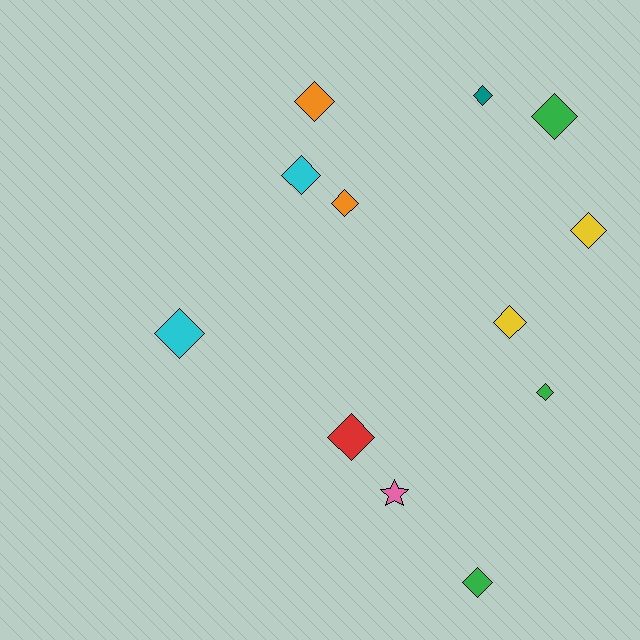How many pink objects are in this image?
There is 1 pink object.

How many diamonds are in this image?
There are 11 diamonds.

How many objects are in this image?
There are 12 objects.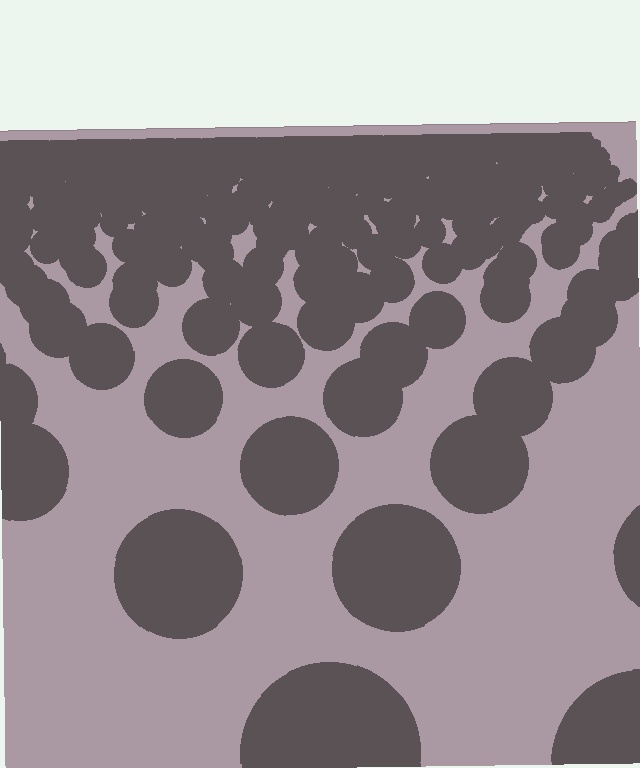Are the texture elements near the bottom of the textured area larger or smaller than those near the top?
Larger. Near the bottom, elements are closer to the viewer and appear at a bigger on-screen size.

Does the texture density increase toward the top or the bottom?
Density increases toward the top.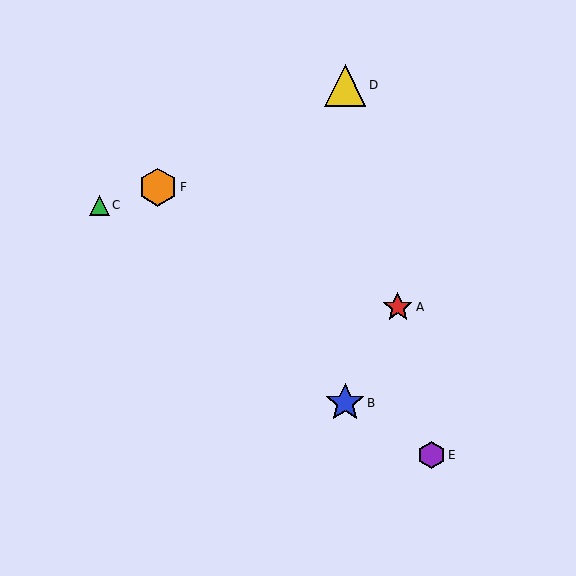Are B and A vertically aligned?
No, B is at x≈345 and A is at x≈398.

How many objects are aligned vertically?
2 objects (B, D) are aligned vertically.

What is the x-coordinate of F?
Object F is at x≈158.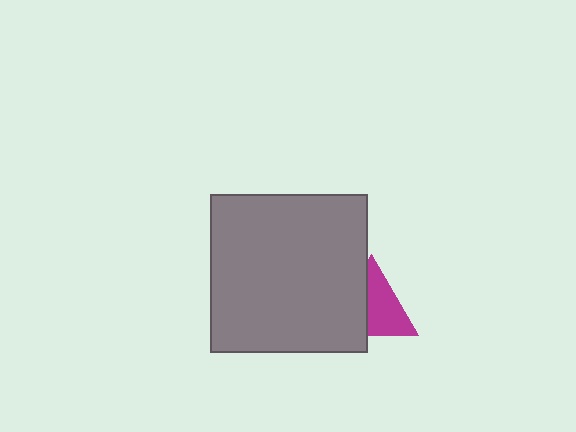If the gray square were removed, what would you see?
You would see the complete magenta triangle.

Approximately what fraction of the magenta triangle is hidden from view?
Roughly 41% of the magenta triangle is hidden behind the gray square.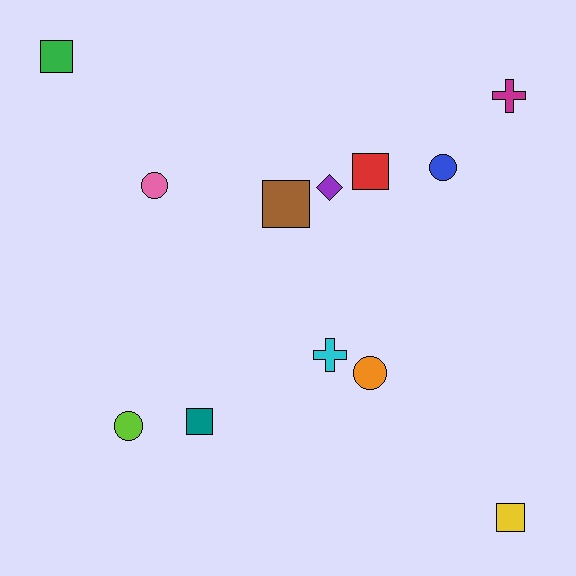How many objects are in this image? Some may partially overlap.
There are 12 objects.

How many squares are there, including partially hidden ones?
There are 5 squares.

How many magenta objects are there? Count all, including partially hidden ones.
There is 1 magenta object.